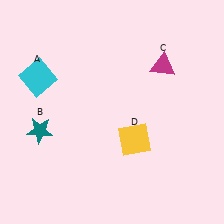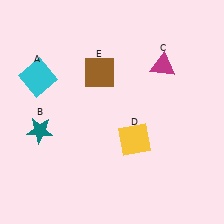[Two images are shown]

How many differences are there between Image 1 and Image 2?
There is 1 difference between the two images.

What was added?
A brown square (E) was added in Image 2.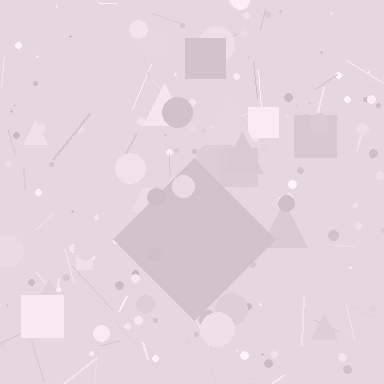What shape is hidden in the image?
A diamond is hidden in the image.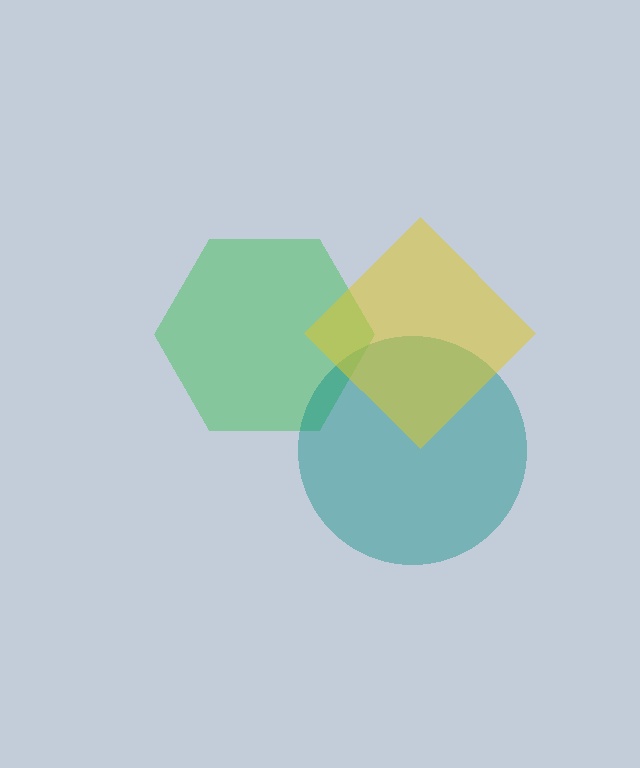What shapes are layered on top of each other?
The layered shapes are: a green hexagon, a teal circle, a yellow diamond.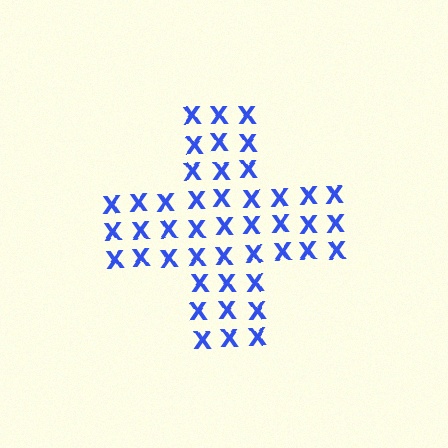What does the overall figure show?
The overall figure shows a cross.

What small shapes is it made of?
It is made of small letter X's.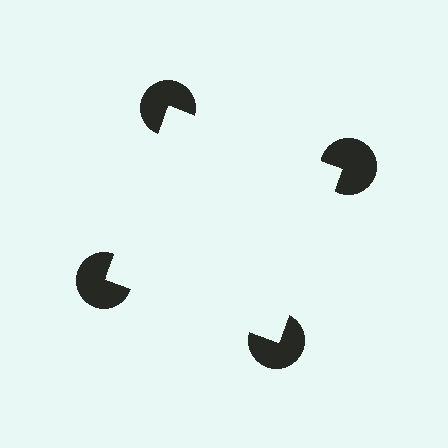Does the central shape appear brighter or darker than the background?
It typically appears slightly brighter than the background, even though no actual brightness change is drawn.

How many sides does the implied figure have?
4 sides.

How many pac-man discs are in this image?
There are 4 — one at each vertex of the illusory square.